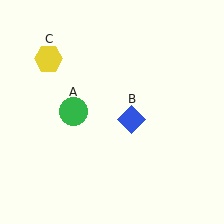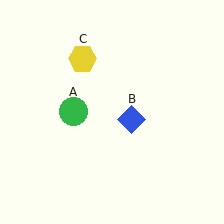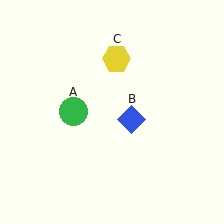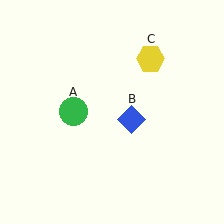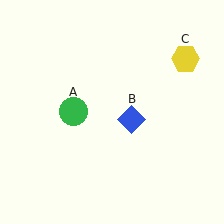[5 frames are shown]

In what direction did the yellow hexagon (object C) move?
The yellow hexagon (object C) moved right.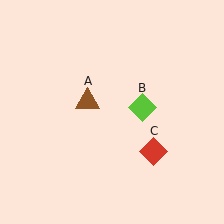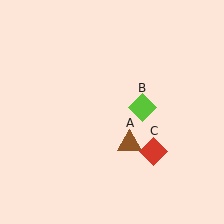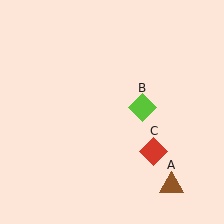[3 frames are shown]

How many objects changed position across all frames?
1 object changed position: brown triangle (object A).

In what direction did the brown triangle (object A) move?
The brown triangle (object A) moved down and to the right.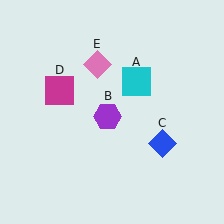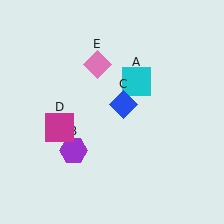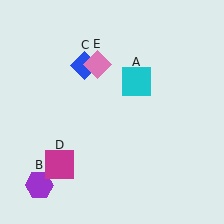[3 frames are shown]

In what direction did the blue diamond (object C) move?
The blue diamond (object C) moved up and to the left.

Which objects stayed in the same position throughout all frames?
Cyan square (object A) and pink diamond (object E) remained stationary.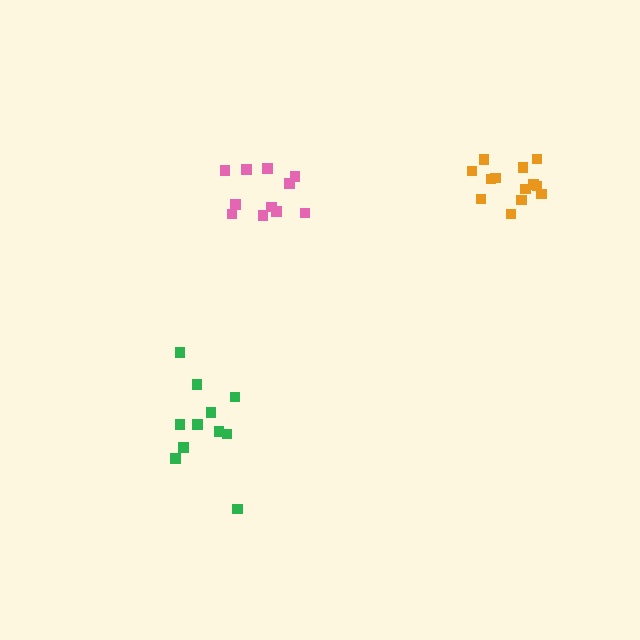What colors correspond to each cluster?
The clusters are colored: green, pink, orange.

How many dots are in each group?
Group 1: 11 dots, Group 2: 11 dots, Group 3: 13 dots (35 total).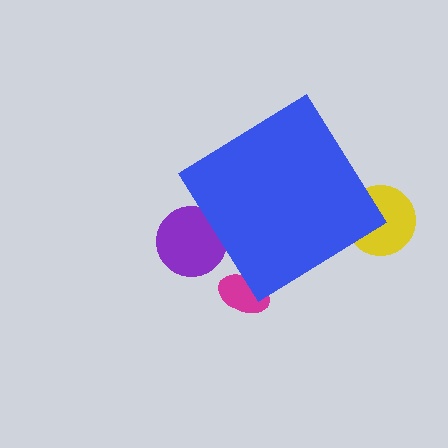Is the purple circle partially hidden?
Yes, the purple circle is partially hidden behind the blue diamond.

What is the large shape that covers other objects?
A blue diamond.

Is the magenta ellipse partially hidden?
Yes, the magenta ellipse is partially hidden behind the blue diamond.